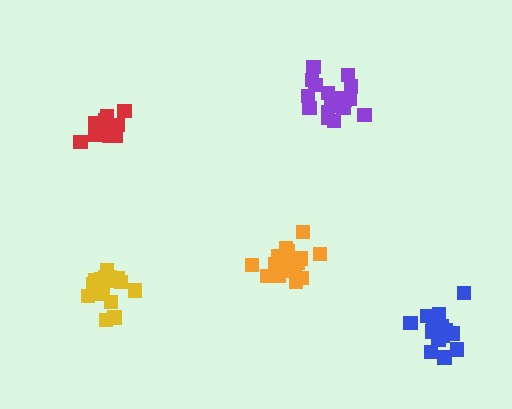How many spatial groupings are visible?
There are 5 spatial groupings.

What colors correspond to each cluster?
The clusters are colored: yellow, orange, purple, red, blue.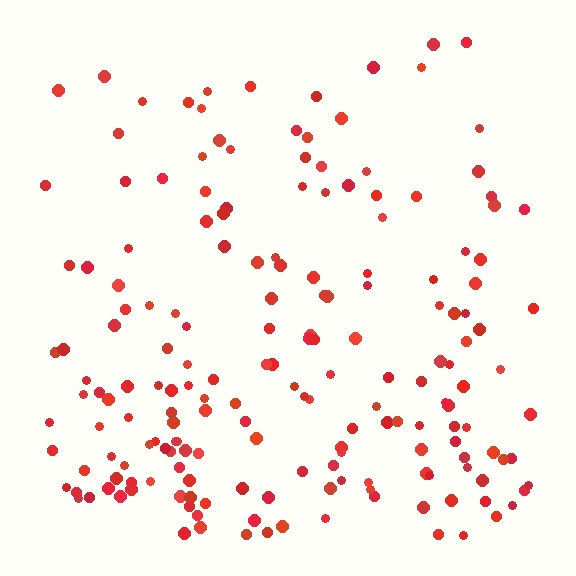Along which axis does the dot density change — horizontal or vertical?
Vertical.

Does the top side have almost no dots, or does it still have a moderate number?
Still a moderate number, just noticeably fewer than the bottom.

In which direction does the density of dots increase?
From top to bottom, with the bottom side densest.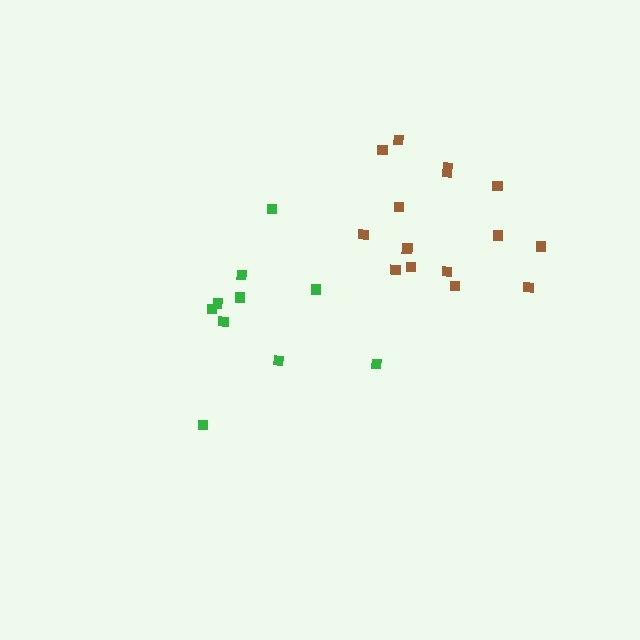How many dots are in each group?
Group 1: 10 dots, Group 2: 15 dots (25 total).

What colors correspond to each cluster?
The clusters are colored: green, brown.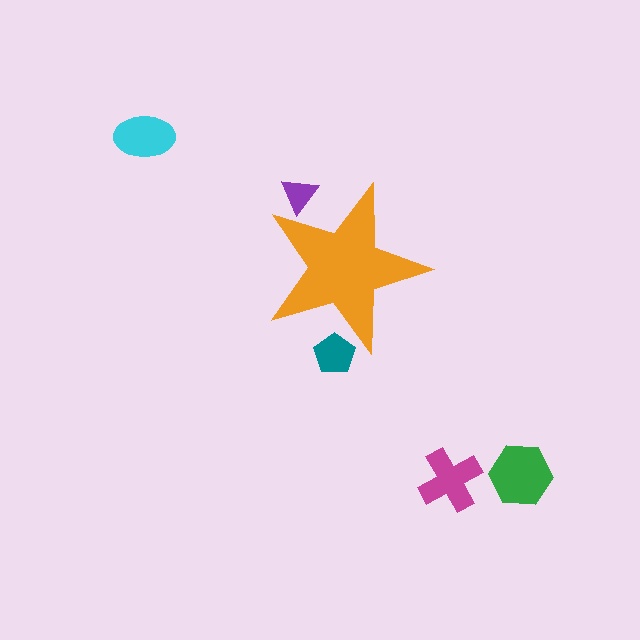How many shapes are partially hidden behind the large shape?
2 shapes are partially hidden.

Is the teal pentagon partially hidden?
Yes, the teal pentagon is partially hidden behind the orange star.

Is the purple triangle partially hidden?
Yes, the purple triangle is partially hidden behind the orange star.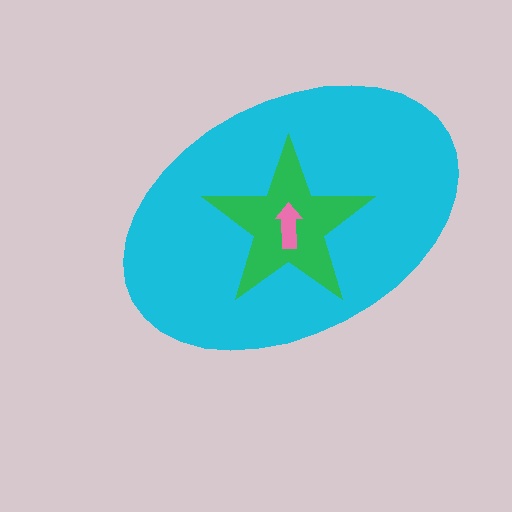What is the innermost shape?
The pink arrow.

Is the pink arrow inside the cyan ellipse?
Yes.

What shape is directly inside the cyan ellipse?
The green star.